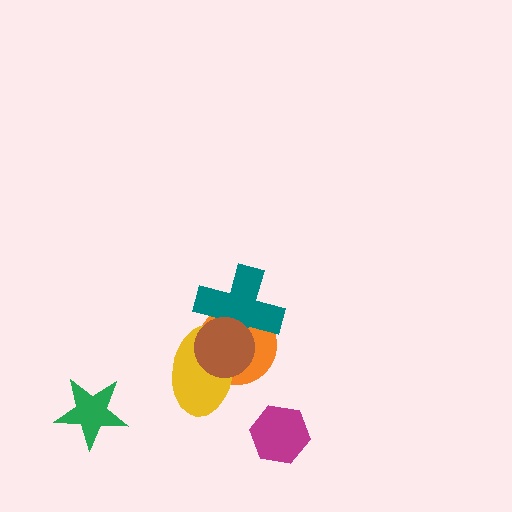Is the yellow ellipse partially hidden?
Yes, it is partially covered by another shape.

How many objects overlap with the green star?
0 objects overlap with the green star.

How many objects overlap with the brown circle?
3 objects overlap with the brown circle.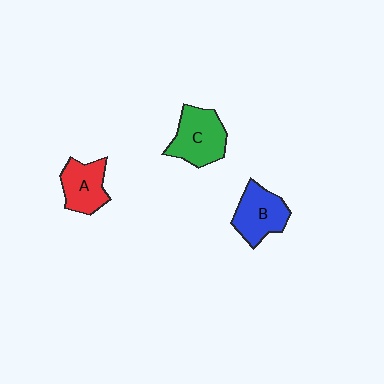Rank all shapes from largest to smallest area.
From largest to smallest: C (green), B (blue), A (red).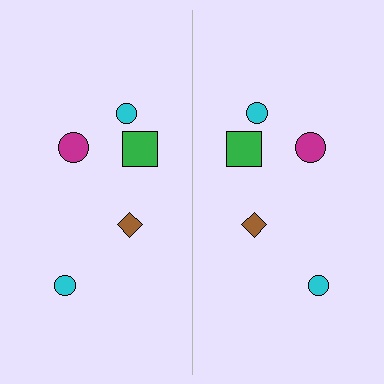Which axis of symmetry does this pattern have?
The pattern has a vertical axis of symmetry running through the center of the image.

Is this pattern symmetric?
Yes, this pattern has bilateral (reflection) symmetry.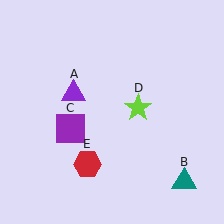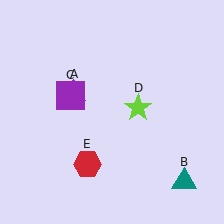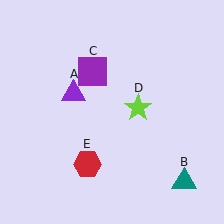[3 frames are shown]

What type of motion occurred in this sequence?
The purple square (object C) rotated clockwise around the center of the scene.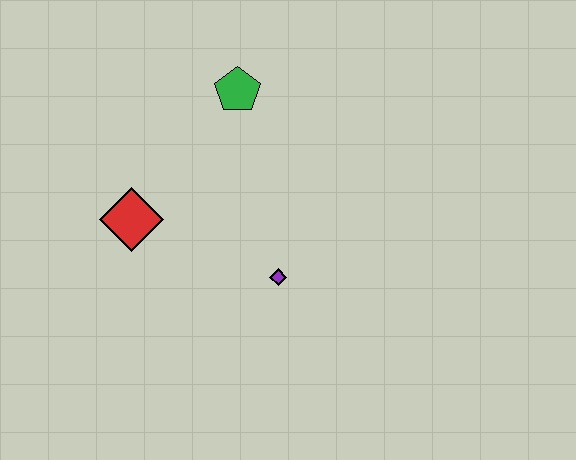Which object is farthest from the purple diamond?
The green pentagon is farthest from the purple diamond.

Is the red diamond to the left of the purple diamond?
Yes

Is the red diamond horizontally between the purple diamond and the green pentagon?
No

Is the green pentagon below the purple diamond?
No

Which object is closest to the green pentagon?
The red diamond is closest to the green pentagon.